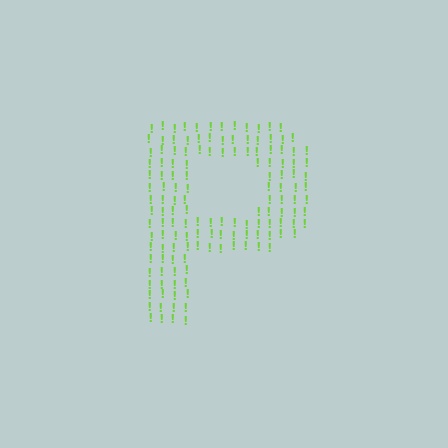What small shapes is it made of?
It is made of small exclamation marks.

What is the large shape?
The large shape is the letter P.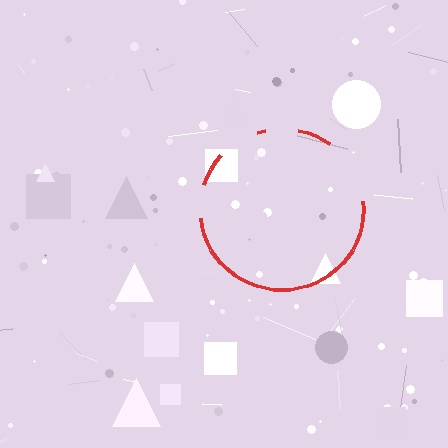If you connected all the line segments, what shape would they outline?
They would outline a circle.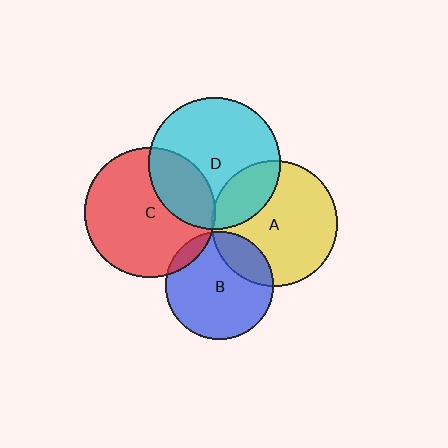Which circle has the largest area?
Circle D (cyan).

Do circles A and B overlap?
Yes.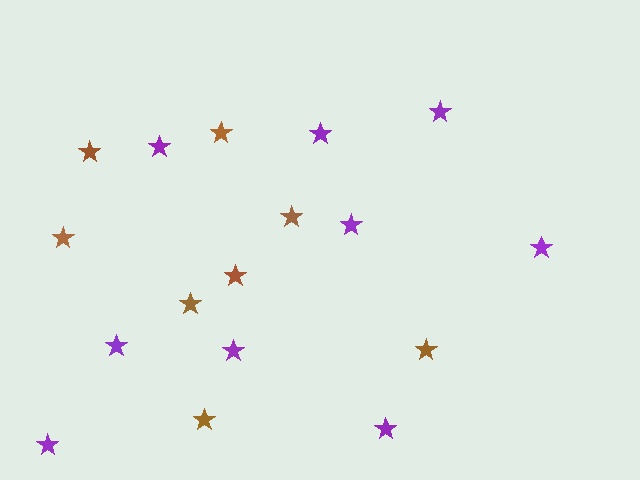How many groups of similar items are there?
There are 2 groups: one group of purple stars (9) and one group of brown stars (8).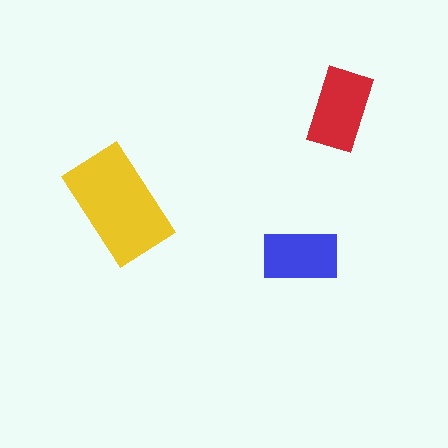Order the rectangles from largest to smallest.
the yellow one, the red one, the blue one.